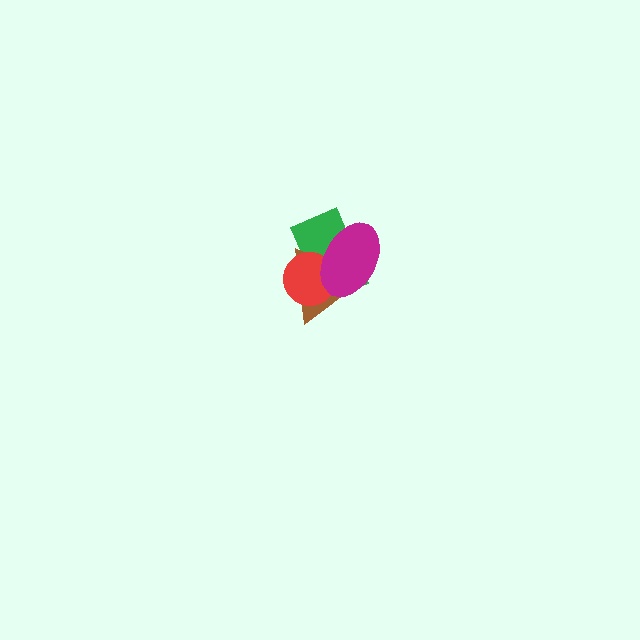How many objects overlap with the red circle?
3 objects overlap with the red circle.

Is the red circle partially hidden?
Yes, it is partially covered by another shape.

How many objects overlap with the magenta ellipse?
3 objects overlap with the magenta ellipse.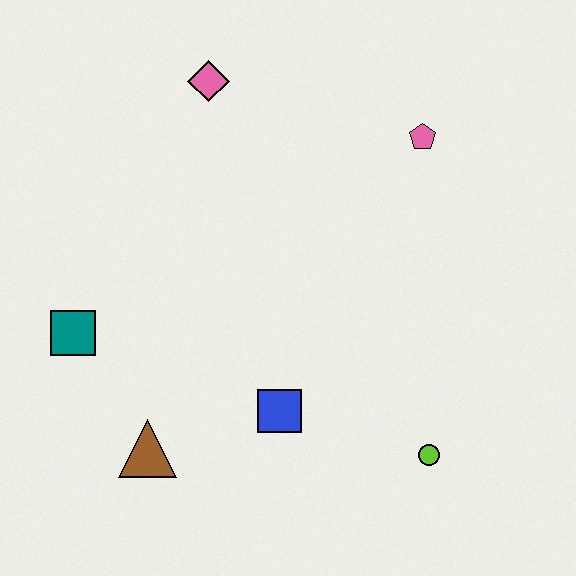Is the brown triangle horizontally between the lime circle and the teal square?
Yes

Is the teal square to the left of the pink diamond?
Yes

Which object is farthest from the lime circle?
The pink diamond is farthest from the lime circle.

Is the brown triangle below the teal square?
Yes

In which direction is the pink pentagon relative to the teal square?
The pink pentagon is to the right of the teal square.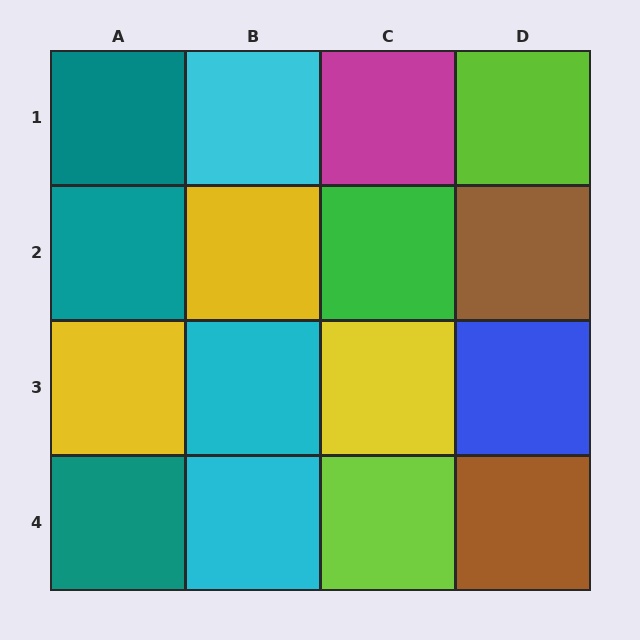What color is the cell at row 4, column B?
Cyan.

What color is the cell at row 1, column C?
Magenta.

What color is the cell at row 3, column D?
Blue.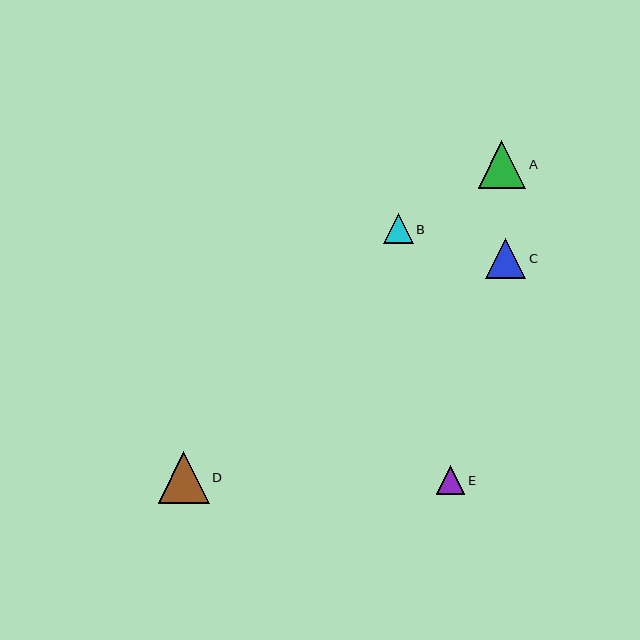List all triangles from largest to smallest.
From largest to smallest: D, A, C, B, E.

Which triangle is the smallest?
Triangle E is the smallest with a size of approximately 29 pixels.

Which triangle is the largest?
Triangle D is the largest with a size of approximately 51 pixels.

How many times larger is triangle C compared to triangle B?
Triangle C is approximately 1.4 times the size of triangle B.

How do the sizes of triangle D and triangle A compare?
Triangle D and triangle A are approximately the same size.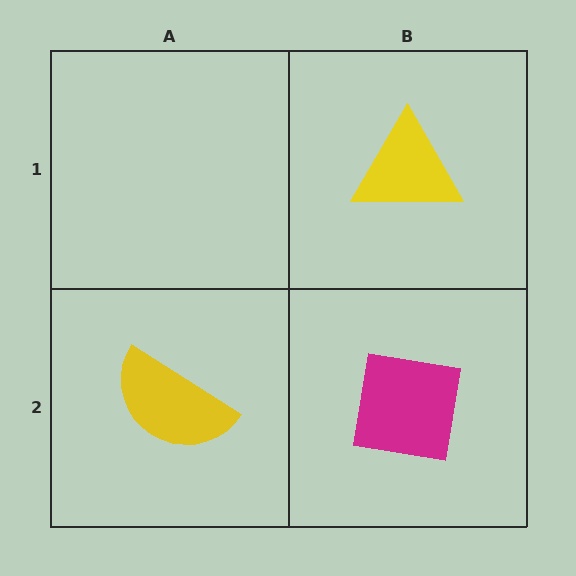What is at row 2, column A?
A yellow semicircle.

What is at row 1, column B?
A yellow triangle.